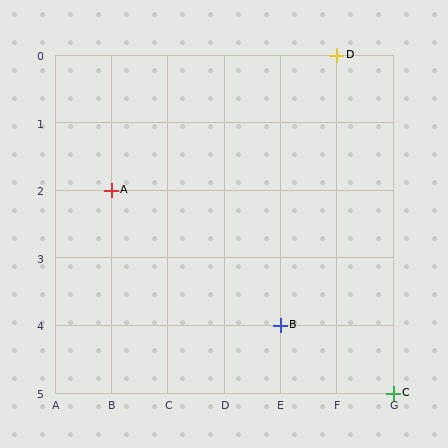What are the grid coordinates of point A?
Point A is at grid coordinates (B, 2).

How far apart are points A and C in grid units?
Points A and C are 5 columns and 3 rows apart (about 5.8 grid units diagonally).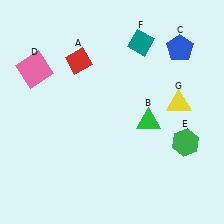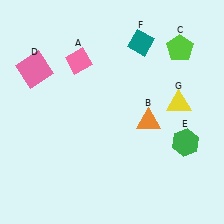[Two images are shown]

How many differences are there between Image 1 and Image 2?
There are 3 differences between the two images.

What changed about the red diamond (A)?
In Image 1, A is red. In Image 2, it changed to pink.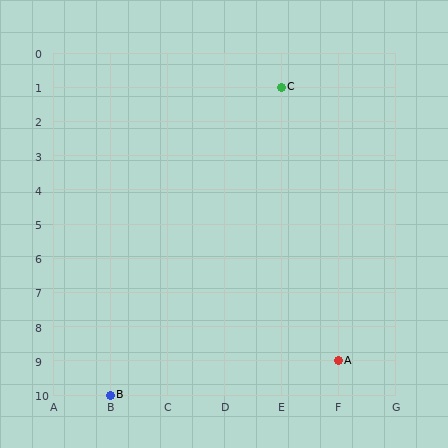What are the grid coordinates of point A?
Point A is at grid coordinates (F, 9).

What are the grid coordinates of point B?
Point B is at grid coordinates (B, 10).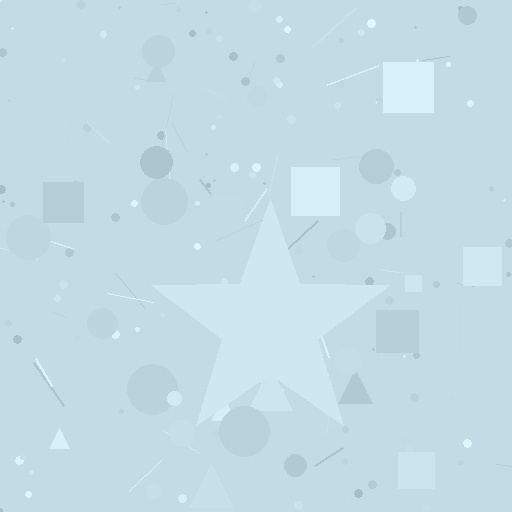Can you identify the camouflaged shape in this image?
The camouflaged shape is a star.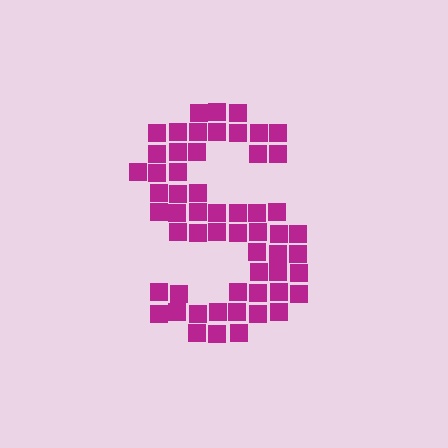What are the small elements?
The small elements are squares.